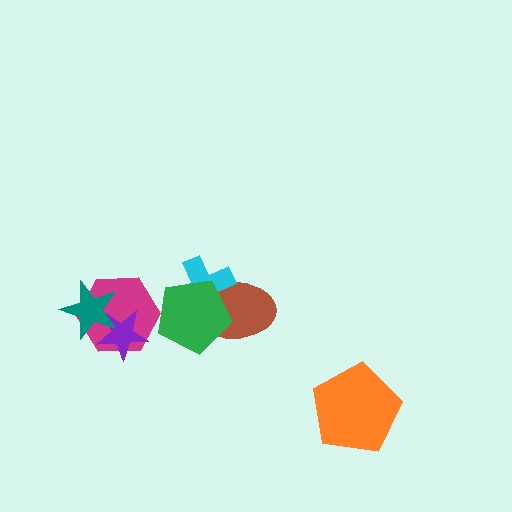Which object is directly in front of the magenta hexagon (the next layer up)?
The purple star is directly in front of the magenta hexagon.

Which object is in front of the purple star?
The teal star is in front of the purple star.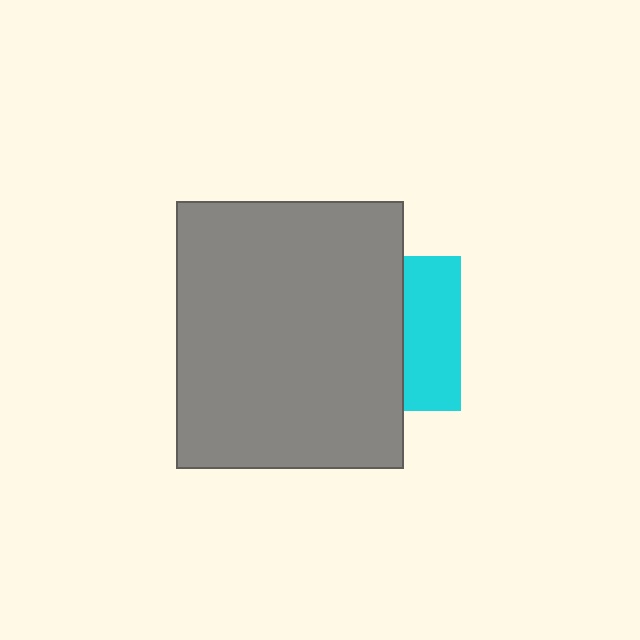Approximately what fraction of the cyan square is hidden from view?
Roughly 62% of the cyan square is hidden behind the gray rectangle.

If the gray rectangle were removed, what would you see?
You would see the complete cyan square.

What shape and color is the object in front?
The object in front is a gray rectangle.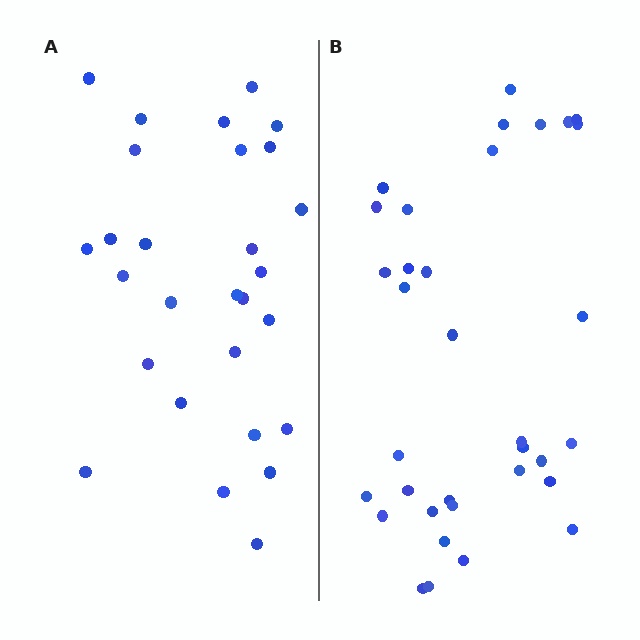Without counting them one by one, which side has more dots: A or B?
Region B (the right region) has more dots.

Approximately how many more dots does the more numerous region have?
Region B has about 6 more dots than region A.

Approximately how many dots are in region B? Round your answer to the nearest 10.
About 30 dots. (The exact count is 34, which rounds to 30.)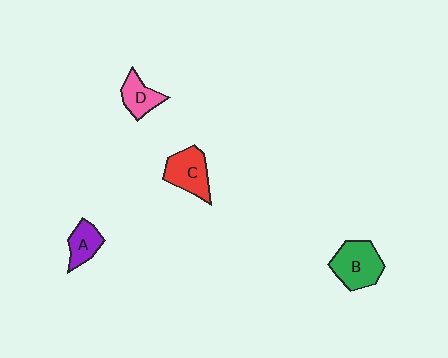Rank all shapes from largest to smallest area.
From largest to smallest: B (green), C (red), D (pink), A (purple).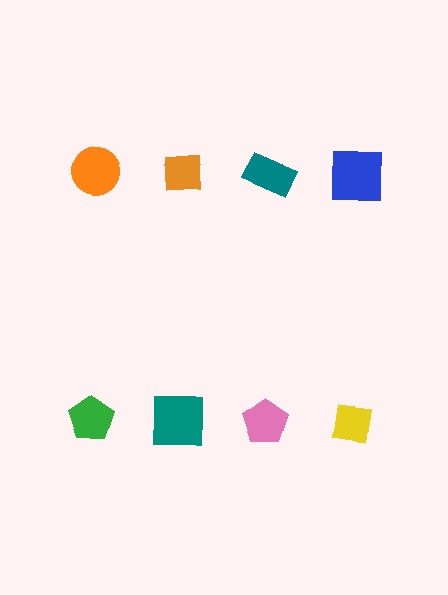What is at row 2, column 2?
A teal square.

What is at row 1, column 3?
A teal rectangle.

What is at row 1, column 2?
An orange square.